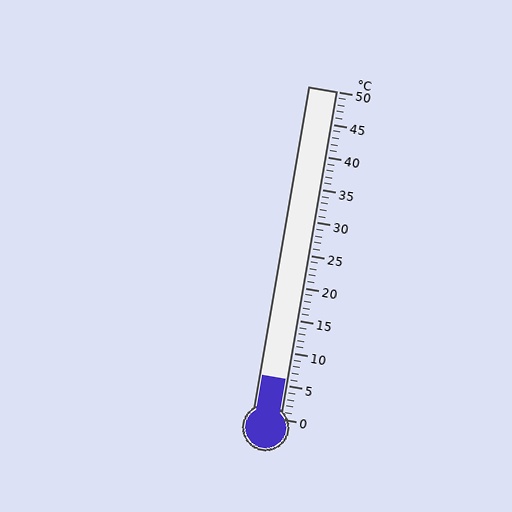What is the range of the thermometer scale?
The thermometer scale ranges from 0°C to 50°C.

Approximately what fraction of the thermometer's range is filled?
The thermometer is filled to approximately 10% of its range.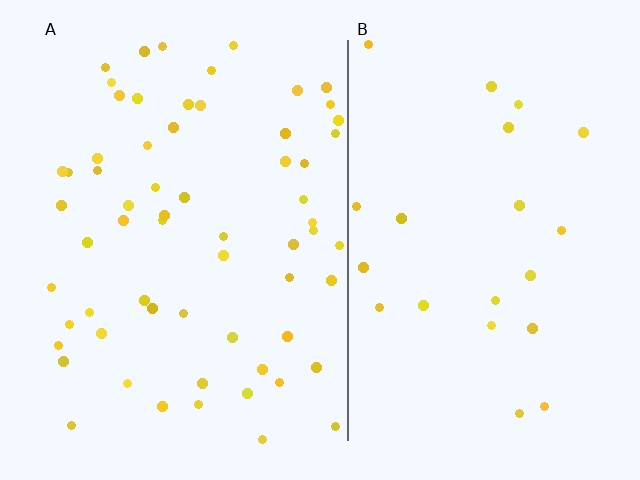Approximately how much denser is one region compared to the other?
Approximately 2.9× — region A over region B.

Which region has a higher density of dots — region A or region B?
A (the left).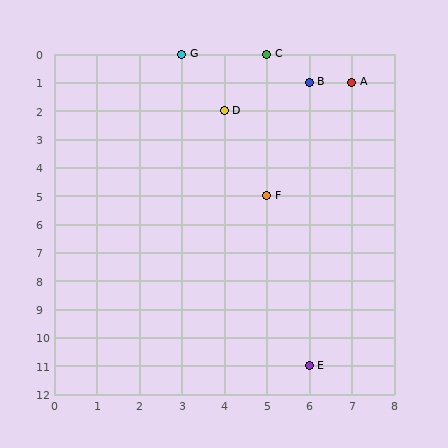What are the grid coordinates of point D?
Point D is at grid coordinates (4, 2).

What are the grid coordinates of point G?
Point G is at grid coordinates (3, 0).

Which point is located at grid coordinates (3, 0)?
Point G is at (3, 0).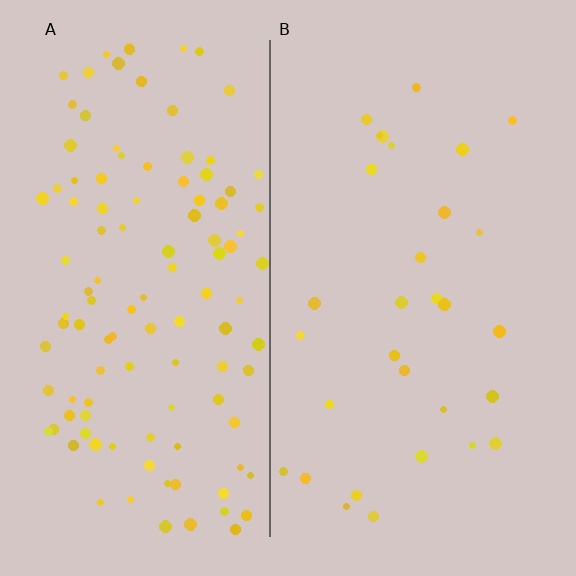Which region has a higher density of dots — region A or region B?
A (the left).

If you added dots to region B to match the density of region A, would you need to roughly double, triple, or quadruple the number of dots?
Approximately quadruple.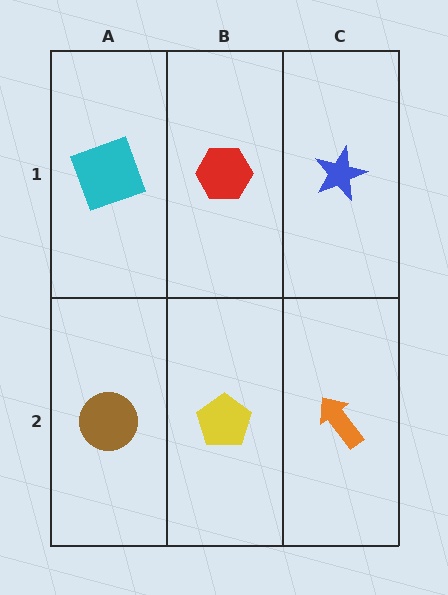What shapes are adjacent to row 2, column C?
A blue star (row 1, column C), a yellow pentagon (row 2, column B).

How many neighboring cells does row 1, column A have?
2.